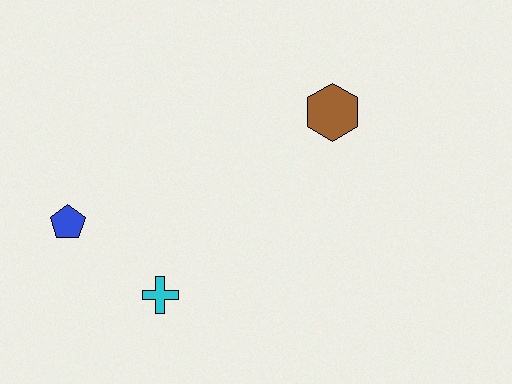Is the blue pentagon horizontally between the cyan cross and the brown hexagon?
No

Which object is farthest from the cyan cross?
The brown hexagon is farthest from the cyan cross.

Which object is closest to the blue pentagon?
The cyan cross is closest to the blue pentagon.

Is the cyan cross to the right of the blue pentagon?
Yes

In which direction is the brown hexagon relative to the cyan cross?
The brown hexagon is above the cyan cross.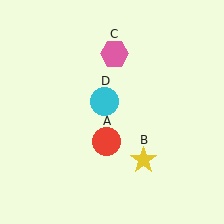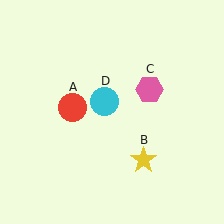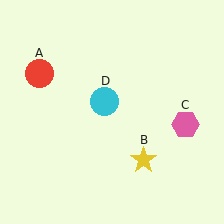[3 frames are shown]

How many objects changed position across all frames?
2 objects changed position: red circle (object A), pink hexagon (object C).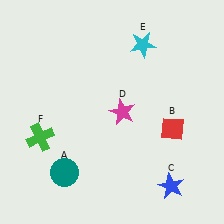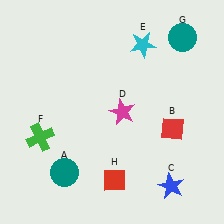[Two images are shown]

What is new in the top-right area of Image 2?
A teal circle (G) was added in the top-right area of Image 2.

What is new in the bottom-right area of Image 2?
A red diamond (H) was added in the bottom-right area of Image 2.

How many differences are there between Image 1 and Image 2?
There are 2 differences between the two images.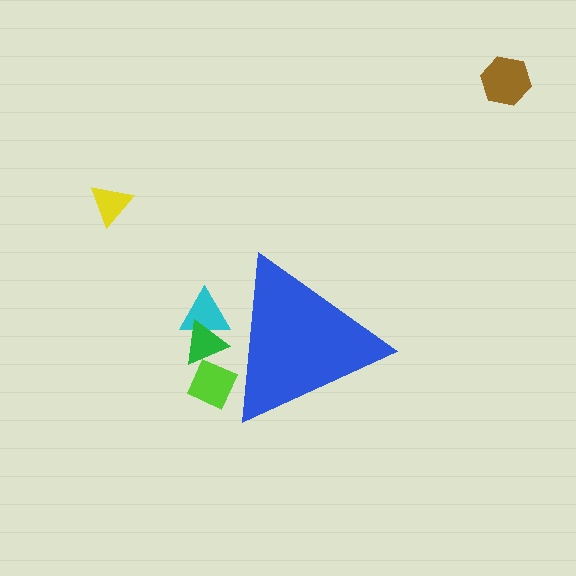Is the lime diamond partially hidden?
Yes, the lime diamond is partially hidden behind the blue triangle.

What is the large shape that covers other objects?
A blue triangle.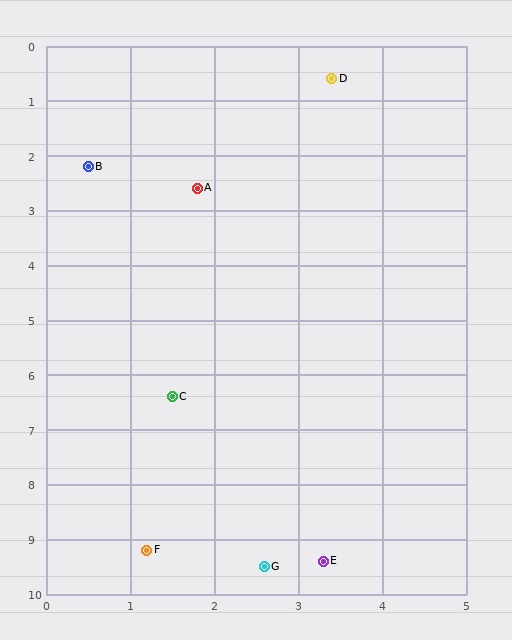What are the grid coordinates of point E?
Point E is at approximately (3.3, 9.4).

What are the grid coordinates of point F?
Point F is at approximately (1.2, 9.2).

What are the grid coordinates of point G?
Point G is at approximately (2.6, 9.5).